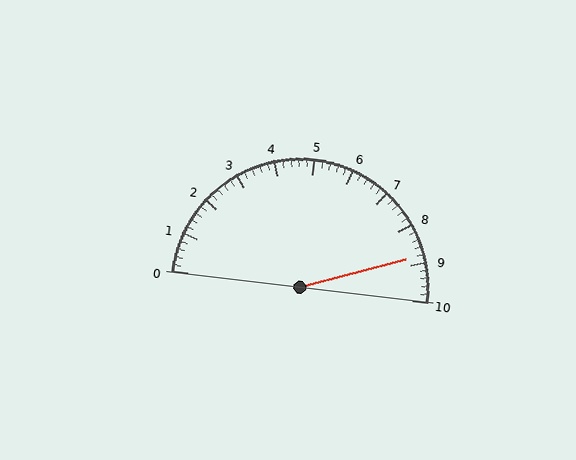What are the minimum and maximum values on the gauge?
The gauge ranges from 0 to 10.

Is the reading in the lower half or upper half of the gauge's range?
The reading is in the upper half of the range (0 to 10).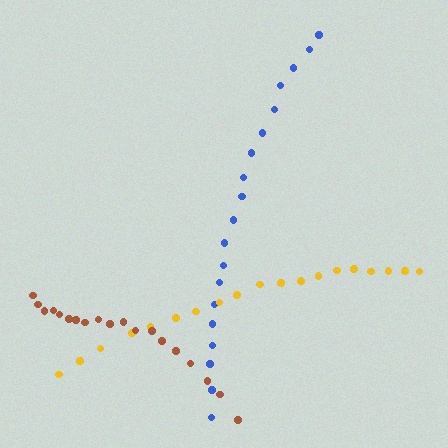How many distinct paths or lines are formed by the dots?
There are 3 distinct paths.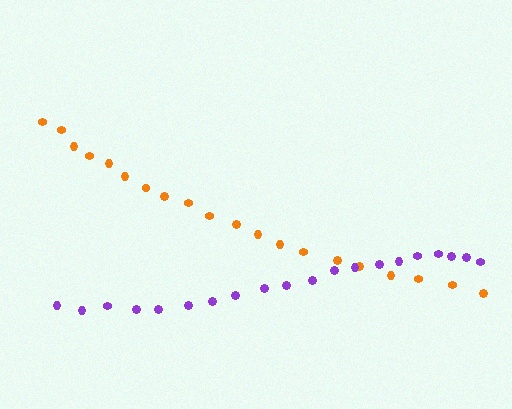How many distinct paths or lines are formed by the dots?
There are 2 distinct paths.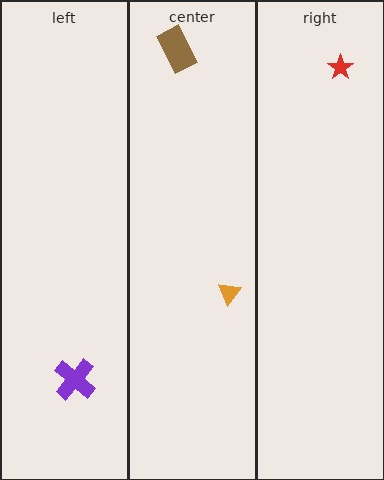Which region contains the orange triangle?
The center region.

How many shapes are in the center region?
2.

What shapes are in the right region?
The red star.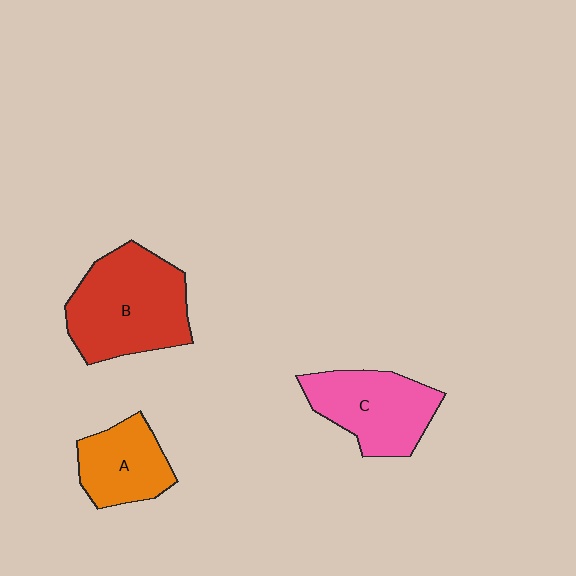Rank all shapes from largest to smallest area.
From largest to smallest: B (red), C (pink), A (orange).